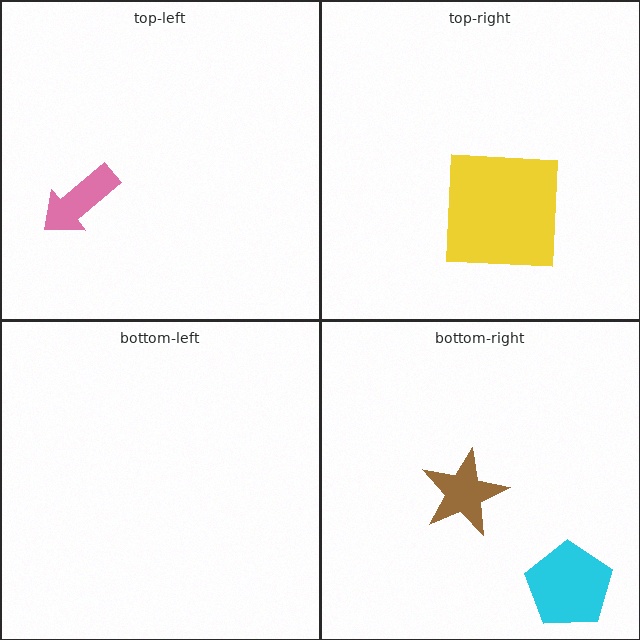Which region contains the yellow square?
The top-right region.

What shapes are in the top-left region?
The pink arrow.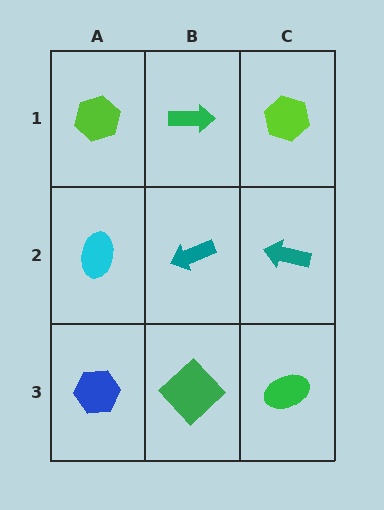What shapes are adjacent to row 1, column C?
A teal arrow (row 2, column C), a green arrow (row 1, column B).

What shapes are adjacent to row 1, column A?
A cyan ellipse (row 2, column A), a green arrow (row 1, column B).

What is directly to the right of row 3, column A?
A green diamond.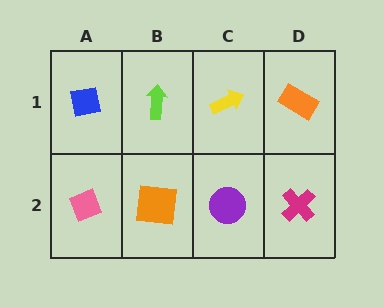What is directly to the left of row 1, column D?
A yellow arrow.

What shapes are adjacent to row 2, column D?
An orange rectangle (row 1, column D), a purple circle (row 2, column C).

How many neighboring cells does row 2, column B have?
3.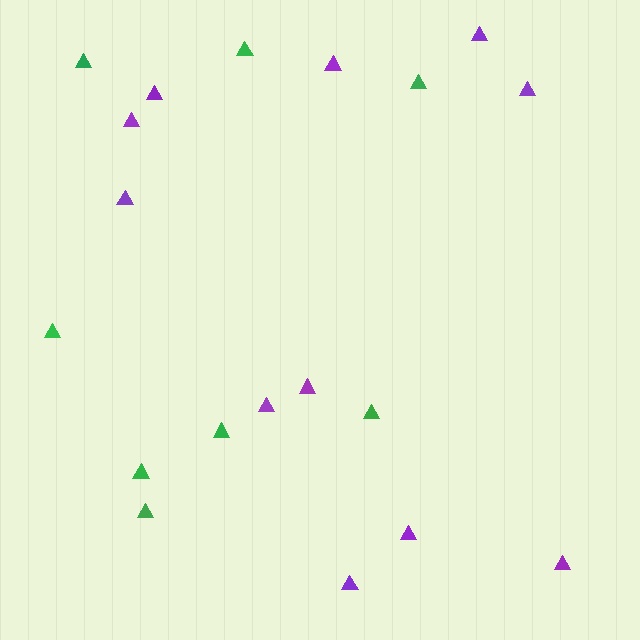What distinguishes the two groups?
There are 2 groups: one group of green triangles (8) and one group of purple triangles (11).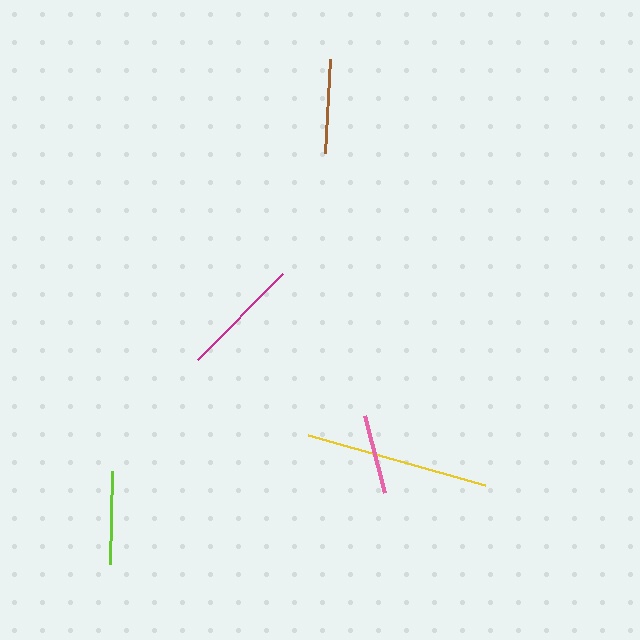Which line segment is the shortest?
The pink line is the shortest at approximately 80 pixels.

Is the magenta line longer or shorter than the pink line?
The magenta line is longer than the pink line.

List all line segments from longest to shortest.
From longest to shortest: yellow, magenta, brown, lime, pink.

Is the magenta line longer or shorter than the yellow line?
The yellow line is longer than the magenta line.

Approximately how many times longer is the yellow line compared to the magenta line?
The yellow line is approximately 1.5 times the length of the magenta line.